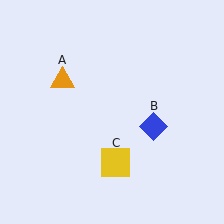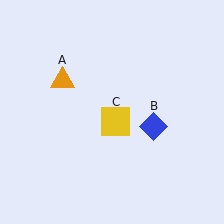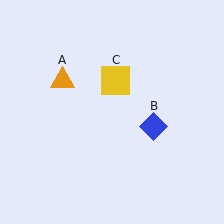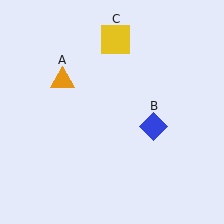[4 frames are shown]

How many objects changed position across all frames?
1 object changed position: yellow square (object C).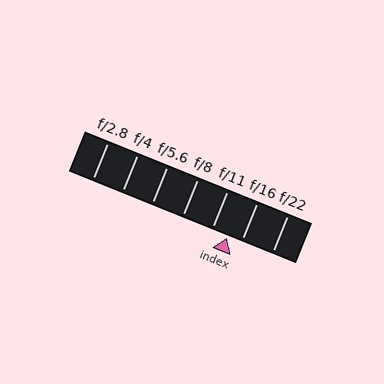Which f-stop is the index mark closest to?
The index mark is closest to f/16.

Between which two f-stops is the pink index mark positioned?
The index mark is between f/11 and f/16.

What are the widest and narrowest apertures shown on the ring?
The widest aperture shown is f/2.8 and the narrowest is f/22.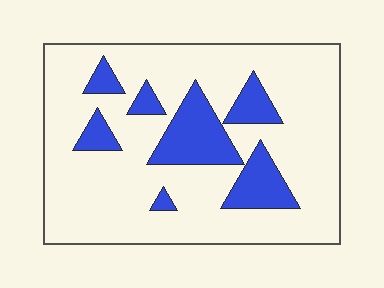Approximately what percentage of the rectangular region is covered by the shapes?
Approximately 20%.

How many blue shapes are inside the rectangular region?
7.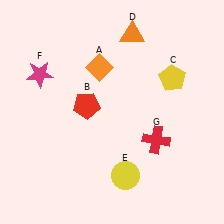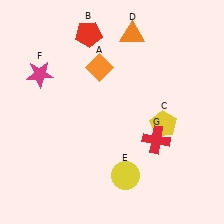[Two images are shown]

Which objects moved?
The objects that moved are: the red pentagon (B), the yellow pentagon (C).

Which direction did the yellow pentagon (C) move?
The yellow pentagon (C) moved down.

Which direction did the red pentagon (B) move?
The red pentagon (B) moved up.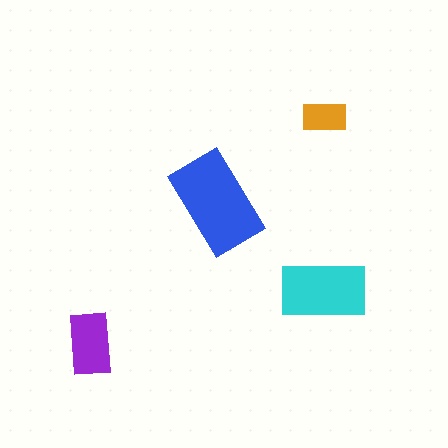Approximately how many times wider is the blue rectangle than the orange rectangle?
About 2.5 times wider.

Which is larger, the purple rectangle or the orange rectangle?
The purple one.